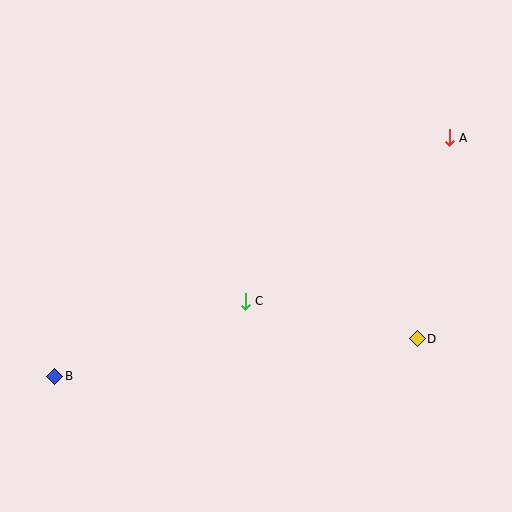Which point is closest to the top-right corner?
Point A is closest to the top-right corner.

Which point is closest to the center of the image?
Point C at (245, 301) is closest to the center.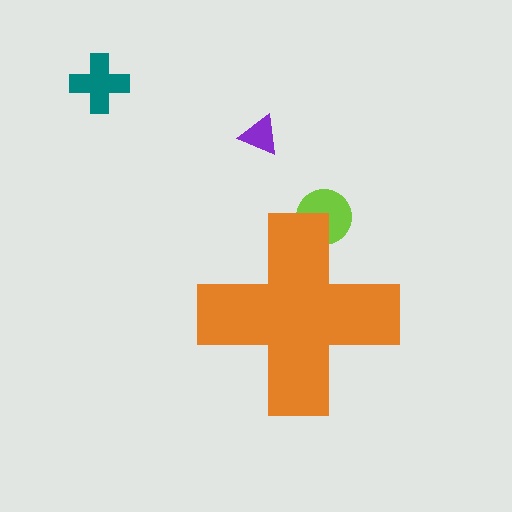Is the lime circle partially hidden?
Yes, the lime circle is partially hidden behind the orange cross.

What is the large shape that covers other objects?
An orange cross.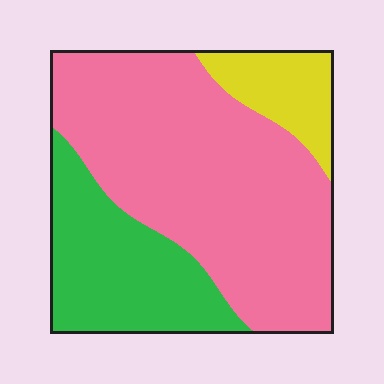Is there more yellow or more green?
Green.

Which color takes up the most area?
Pink, at roughly 60%.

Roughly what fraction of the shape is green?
Green takes up between a quarter and a half of the shape.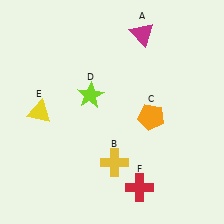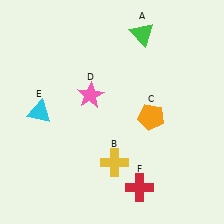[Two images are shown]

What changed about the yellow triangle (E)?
In Image 1, E is yellow. In Image 2, it changed to cyan.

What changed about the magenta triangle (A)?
In Image 1, A is magenta. In Image 2, it changed to green.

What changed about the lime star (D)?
In Image 1, D is lime. In Image 2, it changed to pink.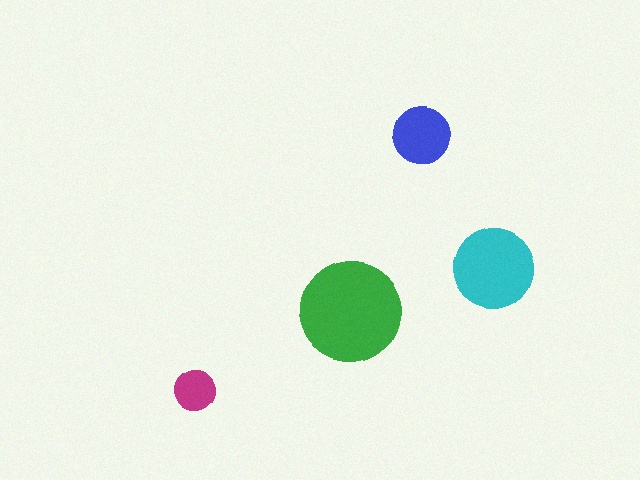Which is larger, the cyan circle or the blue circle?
The cyan one.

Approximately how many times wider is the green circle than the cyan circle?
About 1.5 times wider.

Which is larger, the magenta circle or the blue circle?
The blue one.